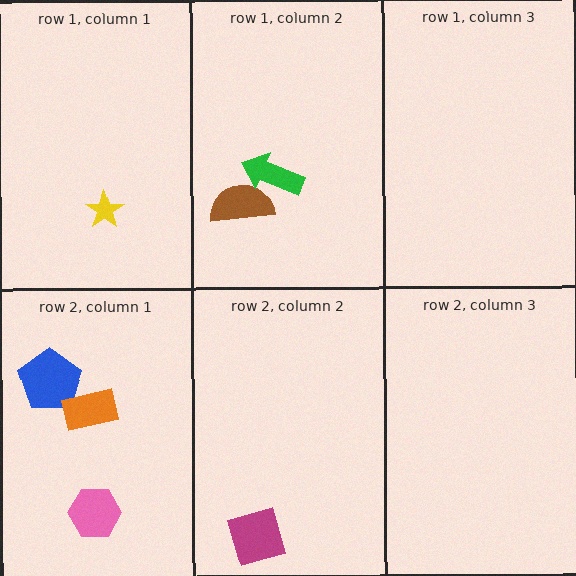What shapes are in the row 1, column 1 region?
The yellow star.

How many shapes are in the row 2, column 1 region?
3.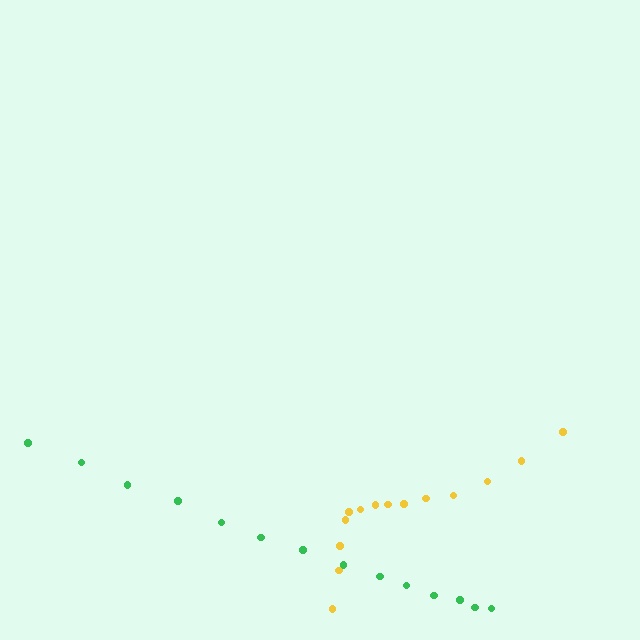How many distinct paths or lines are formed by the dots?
There are 2 distinct paths.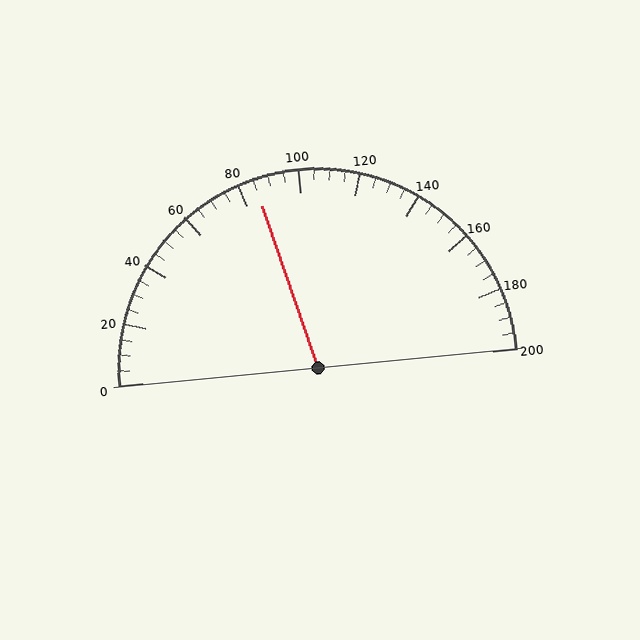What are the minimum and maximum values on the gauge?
The gauge ranges from 0 to 200.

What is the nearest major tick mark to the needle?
The nearest major tick mark is 80.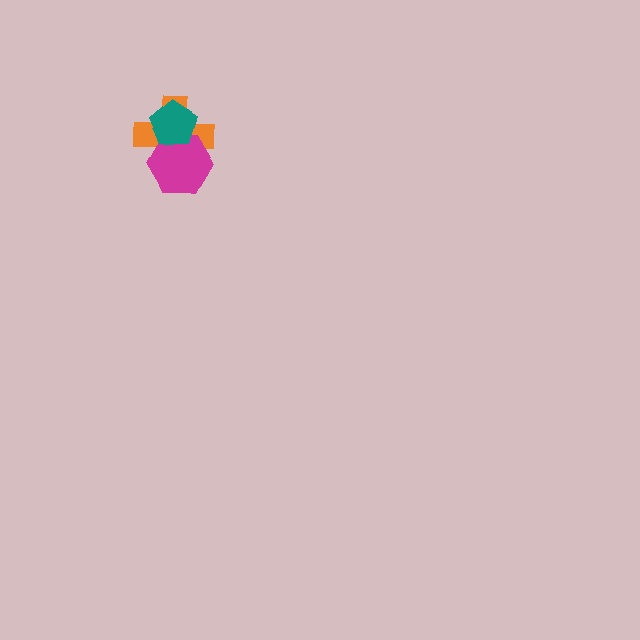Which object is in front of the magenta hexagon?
The teal pentagon is in front of the magenta hexagon.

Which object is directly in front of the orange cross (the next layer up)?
The magenta hexagon is directly in front of the orange cross.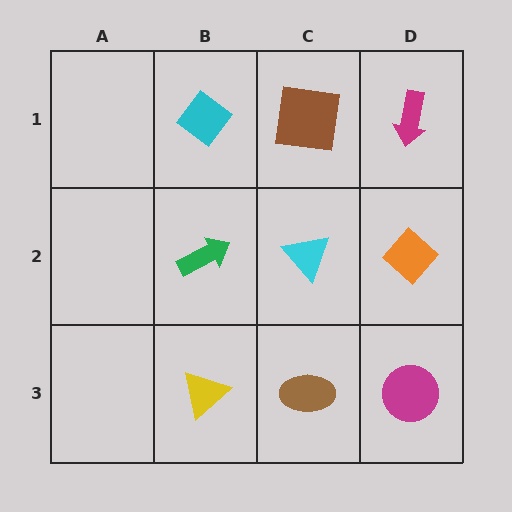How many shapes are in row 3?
3 shapes.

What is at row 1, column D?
A magenta arrow.